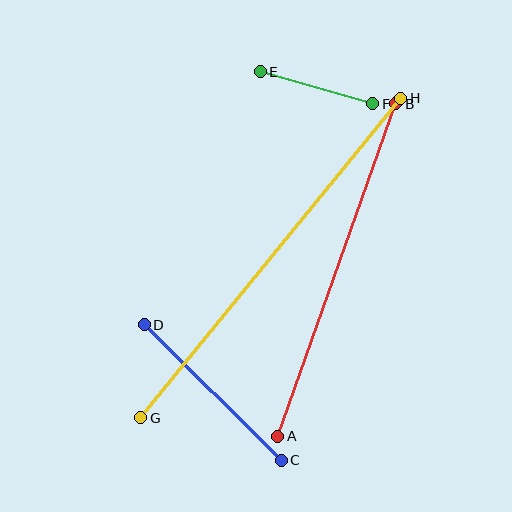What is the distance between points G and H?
The distance is approximately 412 pixels.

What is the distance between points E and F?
The distance is approximately 117 pixels.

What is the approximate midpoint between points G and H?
The midpoint is at approximately (271, 258) pixels.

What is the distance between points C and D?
The distance is approximately 193 pixels.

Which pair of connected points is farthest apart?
Points G and H are farthest apart.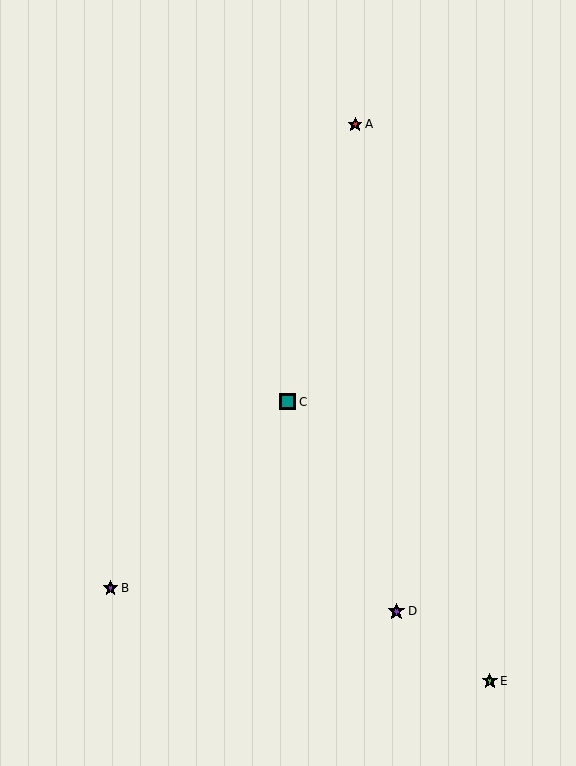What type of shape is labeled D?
Shape D is a purple star.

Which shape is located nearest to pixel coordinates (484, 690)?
The lime star (labeled E) at (490, 681) is nearest to that location.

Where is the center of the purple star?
The center of the purple star is at (396, 611).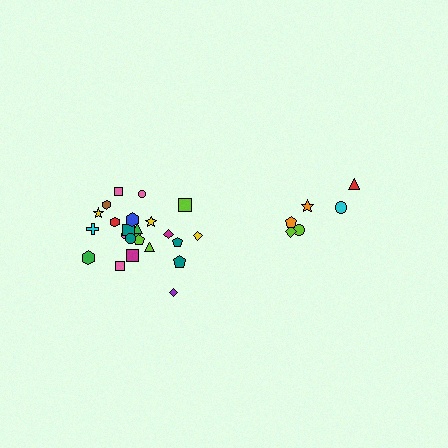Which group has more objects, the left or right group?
The left group.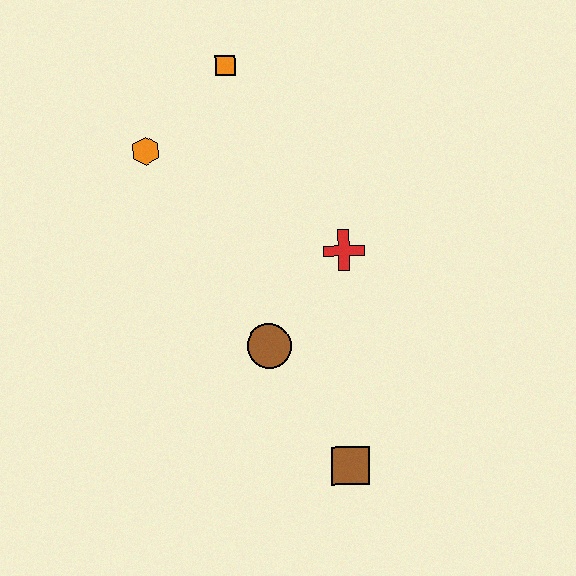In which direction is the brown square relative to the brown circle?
The brown square is below the brown circle.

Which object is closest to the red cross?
The brown circle is closest to the red cross.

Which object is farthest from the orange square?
The brown square is farthest from the orange square.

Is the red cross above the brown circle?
Yes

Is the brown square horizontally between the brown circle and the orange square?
No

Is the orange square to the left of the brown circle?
Yes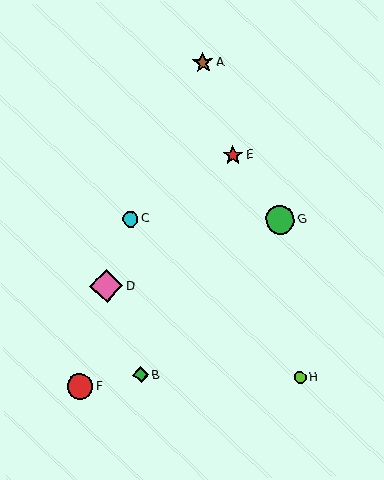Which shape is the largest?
The pink diamond (labeled D) is the largest.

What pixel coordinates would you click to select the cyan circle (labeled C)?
Click at (130, 219) to select the cyan circle C.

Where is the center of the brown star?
The center of the brown star is at (203, 63).